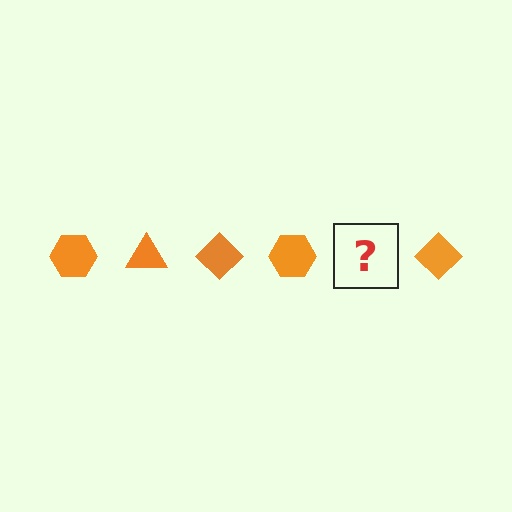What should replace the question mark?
The question mark should be replaced with an orange triangle.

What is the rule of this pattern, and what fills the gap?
The rule is that the pattern cycles through hexagon, triangle, diamond shapes in orange. The gap should be filled with an orange triangle.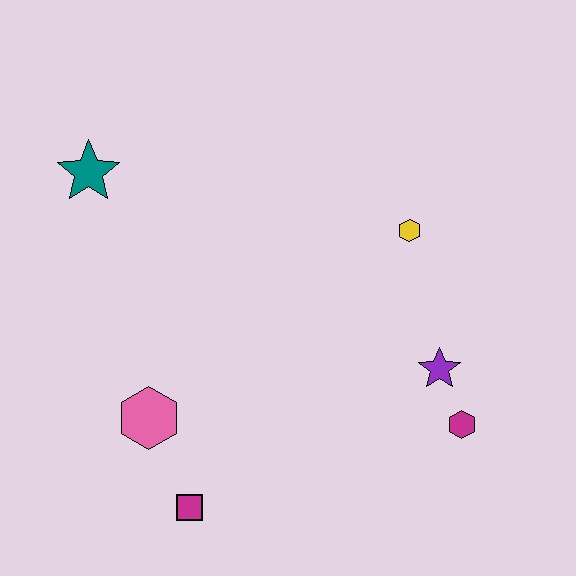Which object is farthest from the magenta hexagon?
The teal star is farthest from the magenta hexagon.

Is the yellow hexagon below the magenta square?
No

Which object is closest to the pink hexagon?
The magenta square is closest to the pink hexagon.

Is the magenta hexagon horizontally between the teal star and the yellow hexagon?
No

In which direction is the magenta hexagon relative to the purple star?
The magenta hexagon is below the purple star.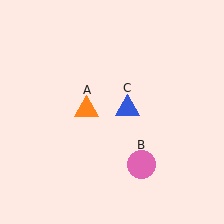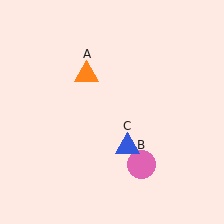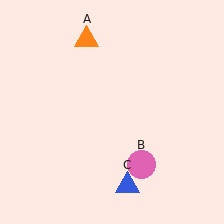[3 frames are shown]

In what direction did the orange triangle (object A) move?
The orange triangle (object A) moved up.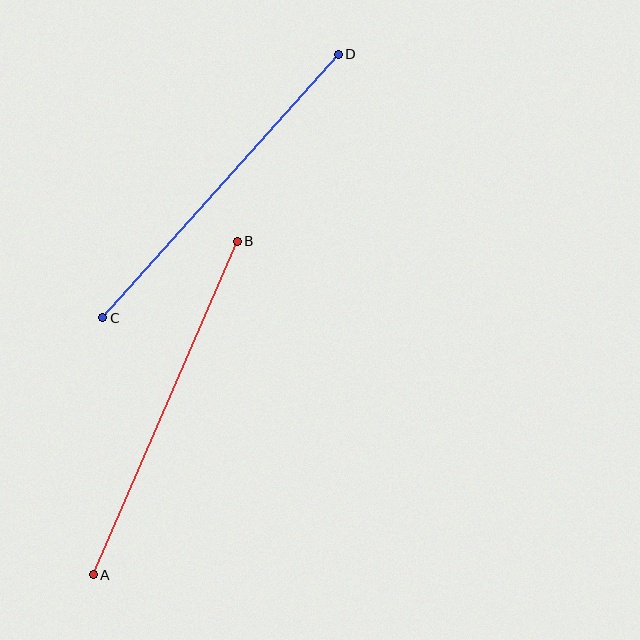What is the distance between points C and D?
The distance is approximately 353 pixels.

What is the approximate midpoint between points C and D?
The midpoint is at approximately (221, 186) pixels.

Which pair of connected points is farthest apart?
Points A and B are farthest apart.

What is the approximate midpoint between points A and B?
The midpoint is at approximately (165, 408) pixels.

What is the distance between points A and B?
The distance is approximately 364 pixels.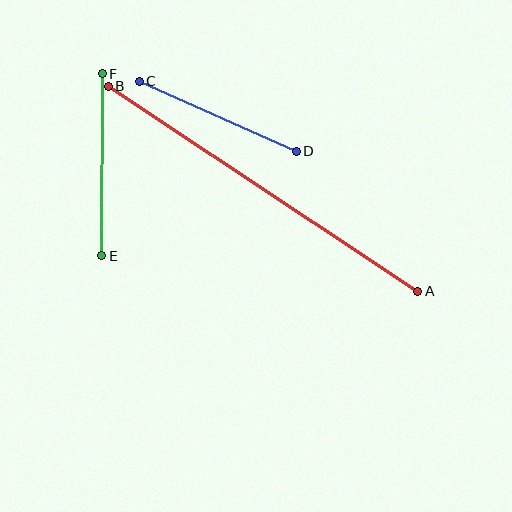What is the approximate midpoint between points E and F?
The midpoint is at approximately (102, 165) pixels.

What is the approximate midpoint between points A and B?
The midpoint is at approximately (263, 189) pixels.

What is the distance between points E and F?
The distance is approximately 182 pixels.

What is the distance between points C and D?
The distance is approximately 172 pixels.